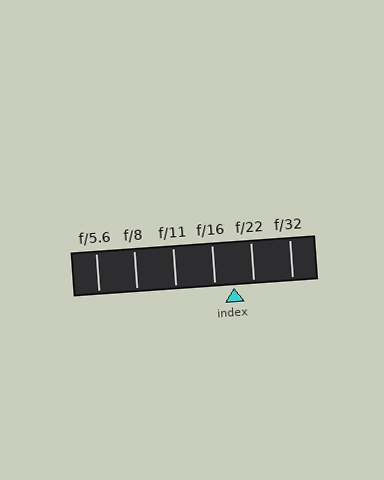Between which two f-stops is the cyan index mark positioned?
The index mark is between f/16 and f/22.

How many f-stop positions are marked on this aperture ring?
There are 6 f-stop positions marked.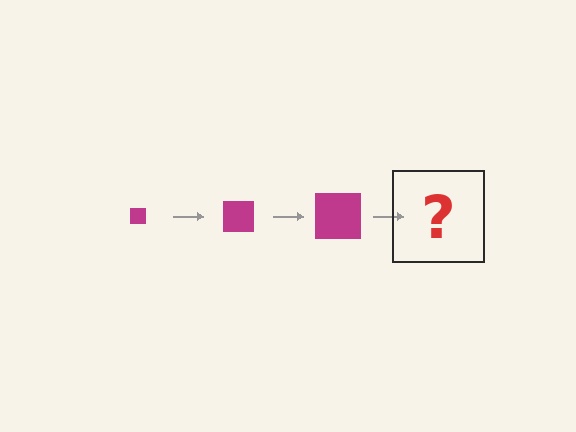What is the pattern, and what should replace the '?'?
The pattern is that the square gets progressively larger each step. The '?' should be a magenta square, larger than the previous one.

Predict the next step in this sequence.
The next step is a magenta square, larger than the previous one.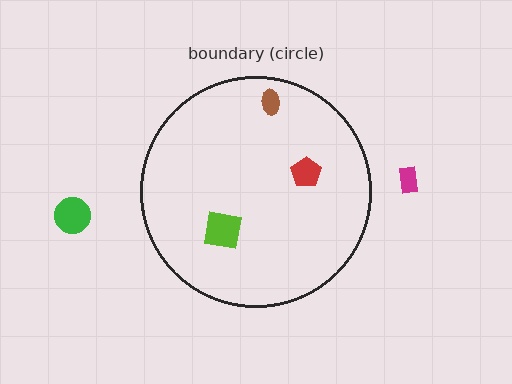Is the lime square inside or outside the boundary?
Inside.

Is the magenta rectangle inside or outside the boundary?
Outside.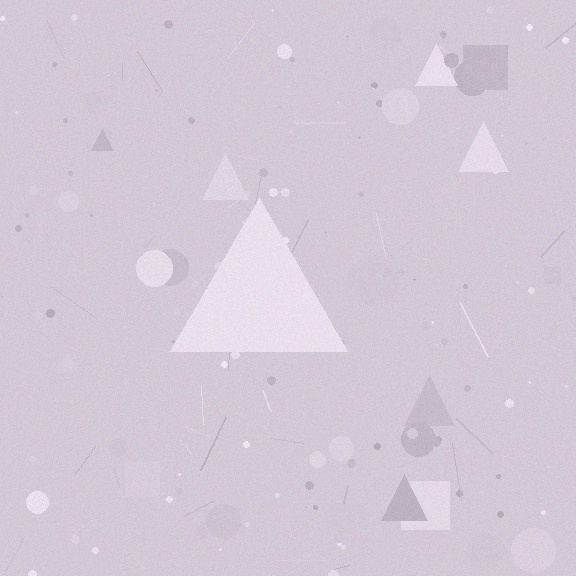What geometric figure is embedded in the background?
A triangle is embedded in the background.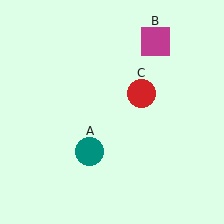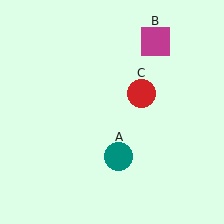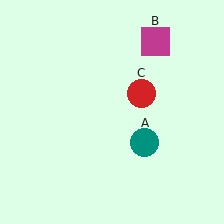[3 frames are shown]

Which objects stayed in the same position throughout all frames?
Magenta square (object B) and red circle (object C) remained stationary.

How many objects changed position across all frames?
1 object changed position: teal circle (object A).